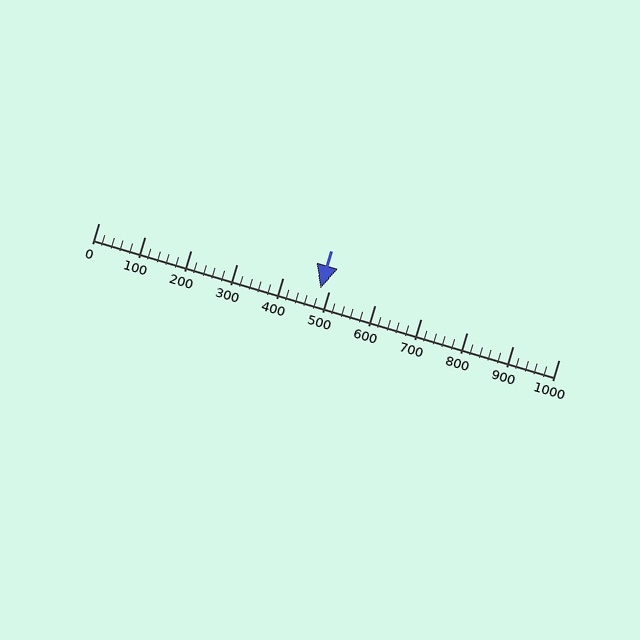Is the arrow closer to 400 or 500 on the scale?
The arrow is closer to 500.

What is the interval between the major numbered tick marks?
The major tick marks are spaced 100 units apart.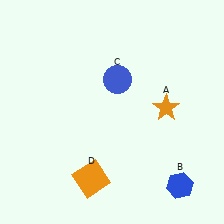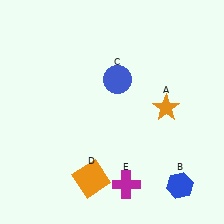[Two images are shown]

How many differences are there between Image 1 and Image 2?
There is 1 difference between the two images.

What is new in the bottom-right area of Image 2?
A magenta cross (E) was added in the bottom-right area of Image 2.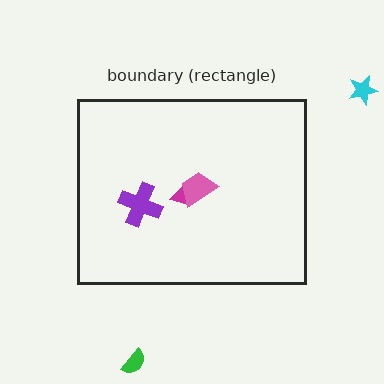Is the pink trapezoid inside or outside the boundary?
Inside.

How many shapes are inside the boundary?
3 inside, 2 outside.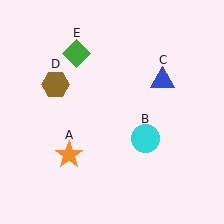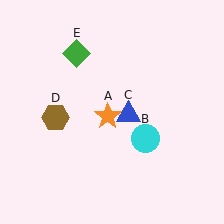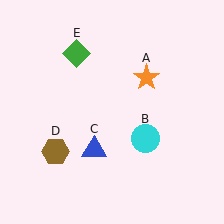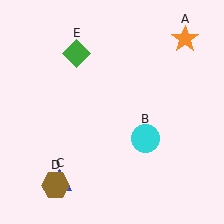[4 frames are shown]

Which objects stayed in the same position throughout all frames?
Cyan circle (object B) and green diamond (object E) remained stationary.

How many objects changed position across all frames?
3 objects changed position: orange star (object A), blue triangle (object C), brown hexagon (object D).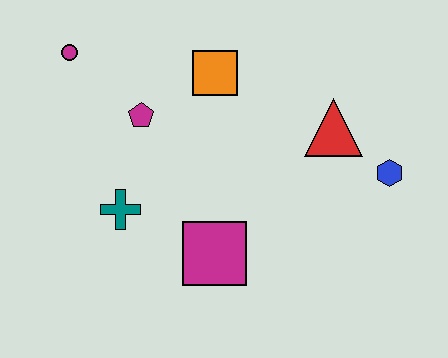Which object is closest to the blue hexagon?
The red triangle is closest to the blue hexagon.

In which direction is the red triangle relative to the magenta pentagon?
The red triangle is to the right of the magenta pentagon.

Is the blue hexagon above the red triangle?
No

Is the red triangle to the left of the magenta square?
No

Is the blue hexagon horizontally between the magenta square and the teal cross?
No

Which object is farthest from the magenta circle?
The blue hexagon is farthest from the magenta circle.